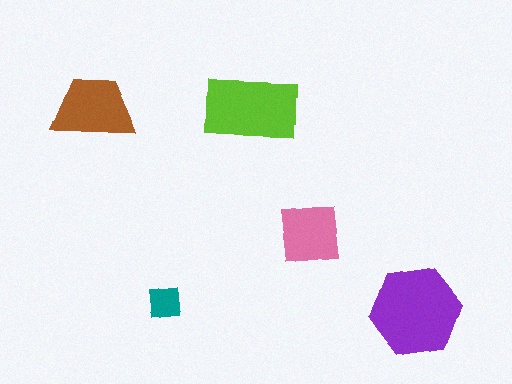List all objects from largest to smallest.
The purple hexagon, the lime rectangle, the brown trapezoid, the pink square, the teal square.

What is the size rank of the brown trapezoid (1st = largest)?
3rd.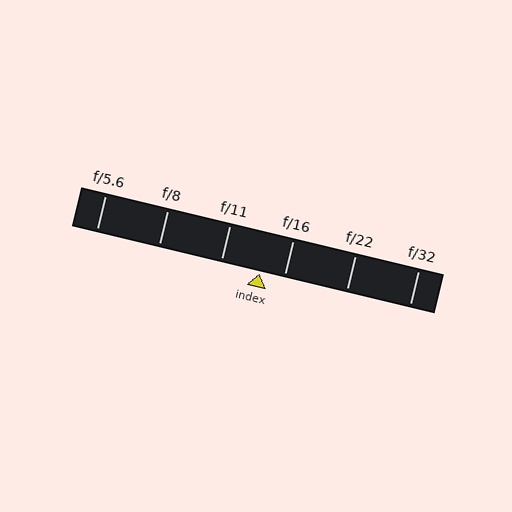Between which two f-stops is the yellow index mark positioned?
The index mark is between f/11 and f/16.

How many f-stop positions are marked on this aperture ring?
There are 6 f-stop positions marked.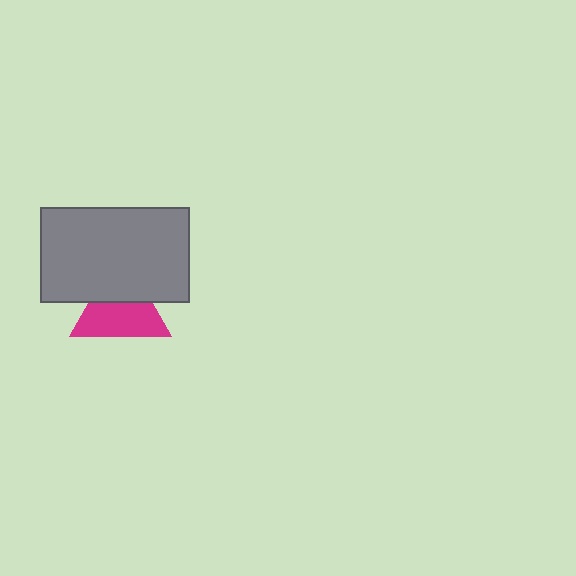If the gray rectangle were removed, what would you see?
You would see the complete magenta triangle.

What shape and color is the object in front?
The object in front is a gray rectangle.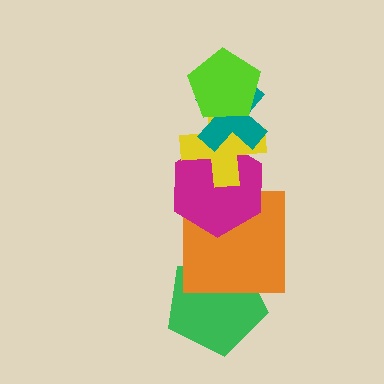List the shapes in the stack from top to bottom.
From top to bottom: the lime pentagon, the teal cross, the yellow cross, the magenta hexagon, the orange square, the green pentagon.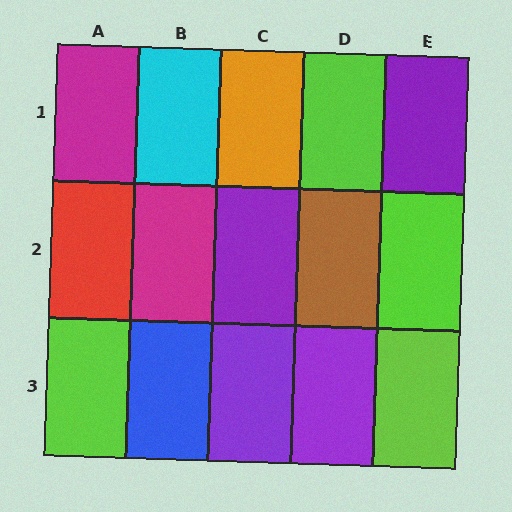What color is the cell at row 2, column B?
Magenta.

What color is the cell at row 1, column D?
Lime.